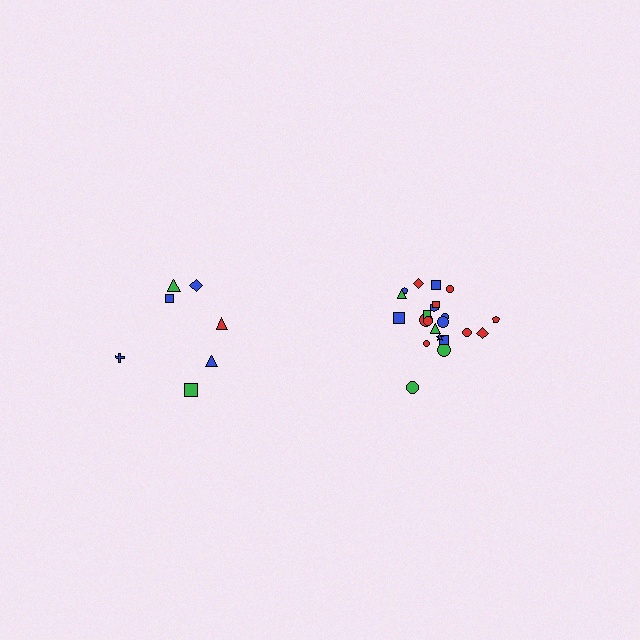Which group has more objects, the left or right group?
The right group.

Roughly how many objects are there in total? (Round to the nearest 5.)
Roughly 30 objects in total.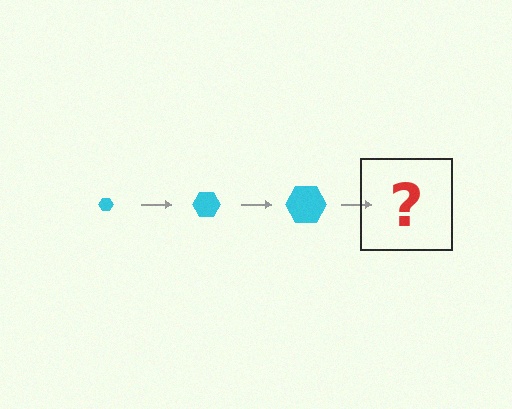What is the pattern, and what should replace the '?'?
The pattern is that the hexagon gets progressively larger each step. The '?' should be a cyan hexagon, larger than the previous one.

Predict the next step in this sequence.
The next step is a cyan hexagon, larger than the previous one.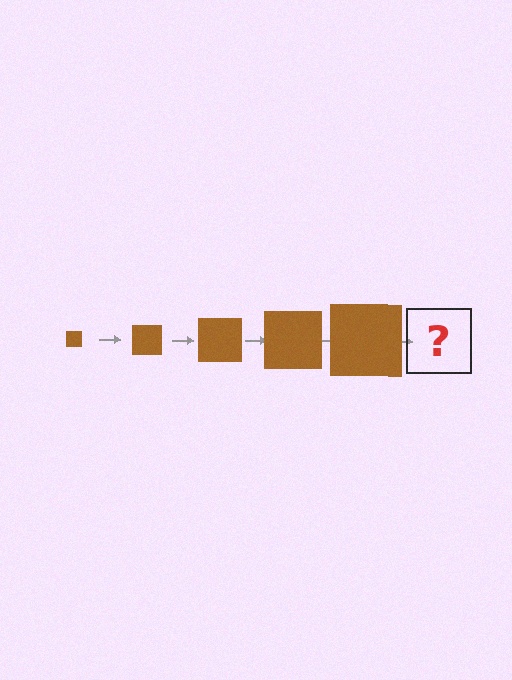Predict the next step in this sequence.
The next step is a brown square, larger than the previous one.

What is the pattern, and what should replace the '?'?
The pattern is that the square gets progressively larger each step. The '?' should be a brown square, larger than the previous one.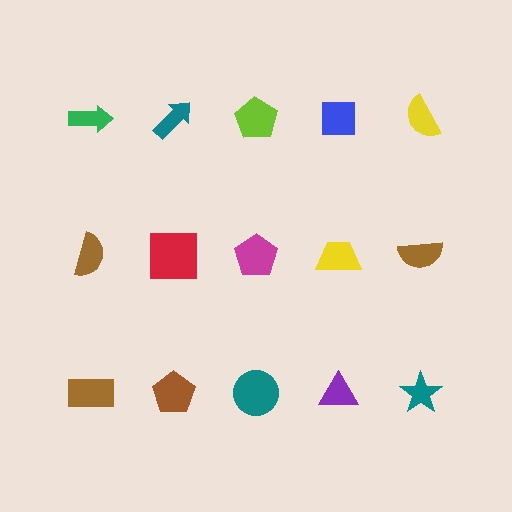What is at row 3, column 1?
A brown rectangle.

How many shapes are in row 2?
5 shapes.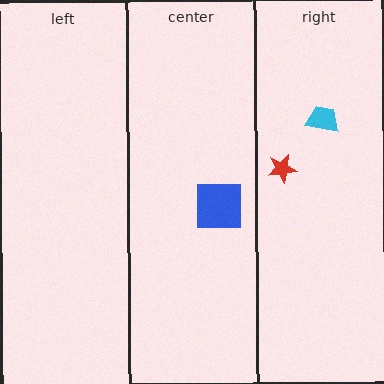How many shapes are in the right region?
2.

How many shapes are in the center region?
1.